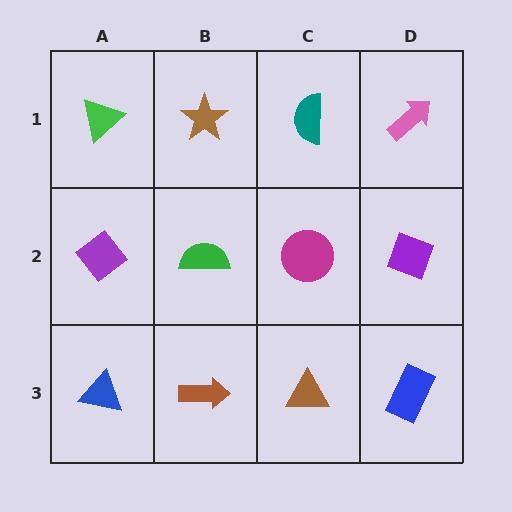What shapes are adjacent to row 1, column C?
A magenta circle (row 2, column C), a brown star (row 1, column B), a pink arrow (row 1, column D).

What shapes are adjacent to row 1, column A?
A purple diamond (row 2, column A), a brown star (row 1, column B).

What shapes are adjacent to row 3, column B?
A green semicircle (row 2, column B), a blue triangle (row 3, column A), a brown triangle (row 3, column C).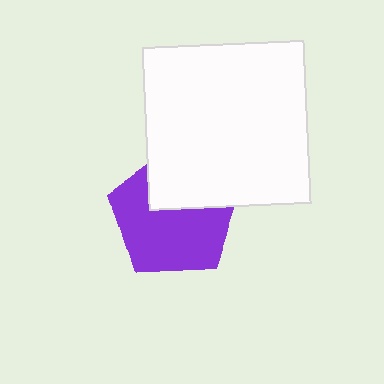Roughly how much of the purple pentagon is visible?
About half of it is visible (roughly 64%).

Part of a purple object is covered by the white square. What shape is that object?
It is a pentagon.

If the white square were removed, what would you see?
You would see the complete purple pentagon.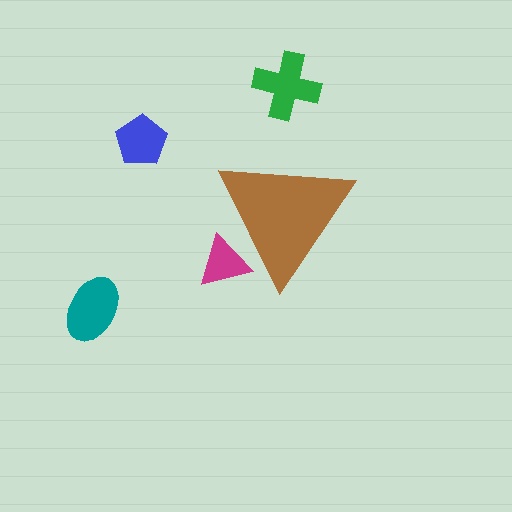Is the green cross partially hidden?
No, the green cross is fully visible.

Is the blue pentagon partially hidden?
No, the blue pentagon is fully visible.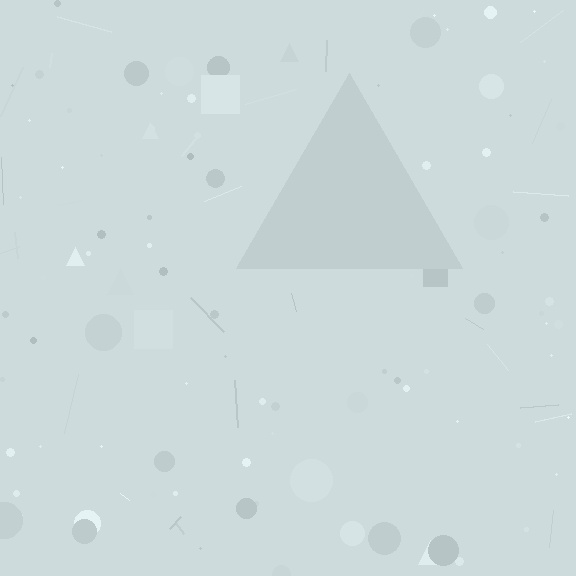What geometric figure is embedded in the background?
A triangle is embedded in the background.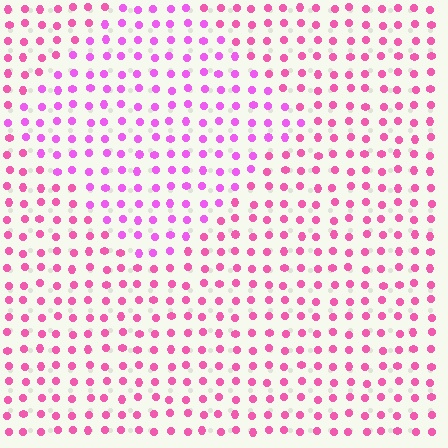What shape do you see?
I see a diamond.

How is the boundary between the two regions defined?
The boundary is defined purely by a slight shift in hue (about 28 degrees). Spacing, size, and orientation are identical on both sides.